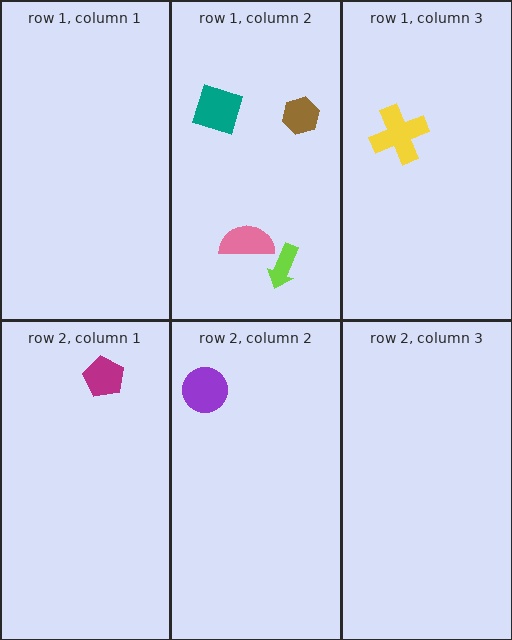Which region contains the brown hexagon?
The row 1, column 2 region.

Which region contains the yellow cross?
The row 1, column 3 region.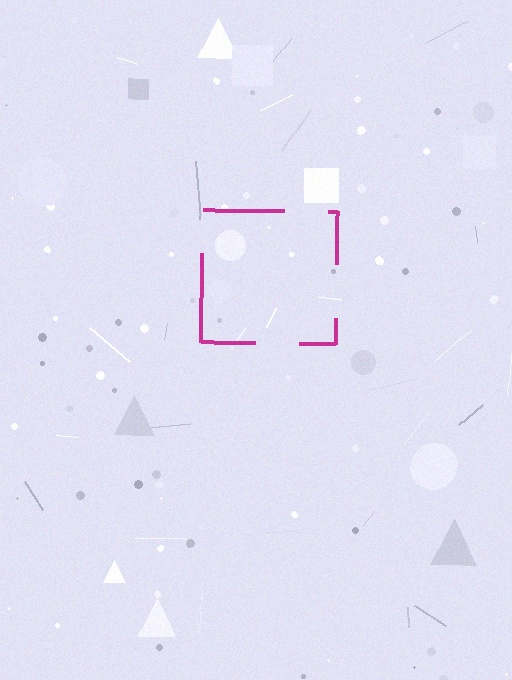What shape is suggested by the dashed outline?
The dashed outline suggests a square.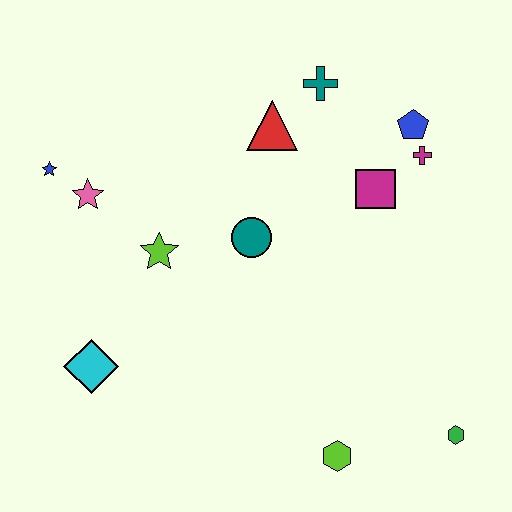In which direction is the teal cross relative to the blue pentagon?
The teal cross is to the left of the blue pentagon.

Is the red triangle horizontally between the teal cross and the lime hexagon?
No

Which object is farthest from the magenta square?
The cyan diamond is farthest from the magenta square.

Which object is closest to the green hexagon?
The lime hexagon is closest to the green hexagon.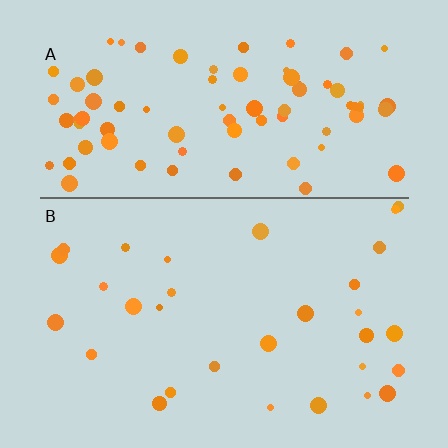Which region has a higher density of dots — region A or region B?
A (the top).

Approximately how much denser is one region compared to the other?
Approximately 2.7× — region A over region B.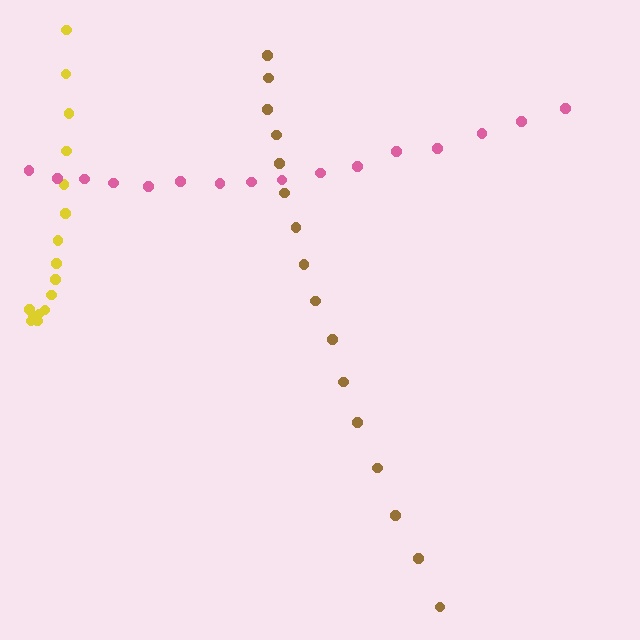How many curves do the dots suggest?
There are 3 distinct paths.